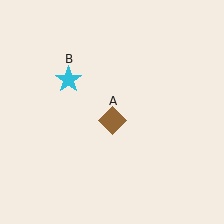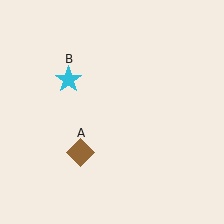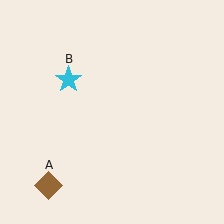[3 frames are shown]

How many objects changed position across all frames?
1 object changed position: brown diamond (object A).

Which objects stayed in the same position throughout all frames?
Cyan star (object B) remained stationary.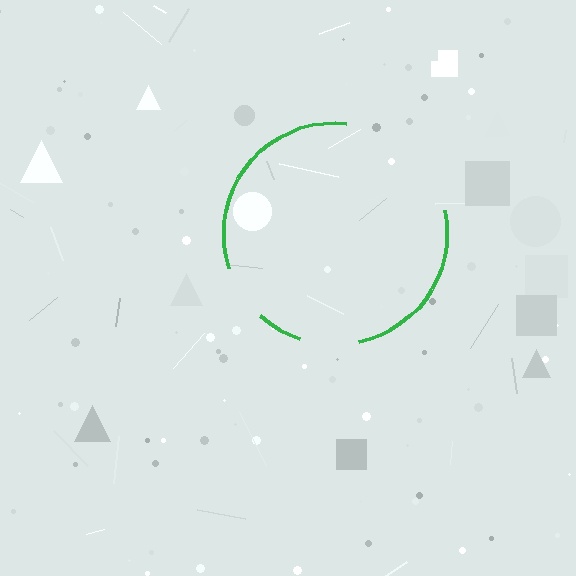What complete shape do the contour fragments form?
The contour fragments form a circle.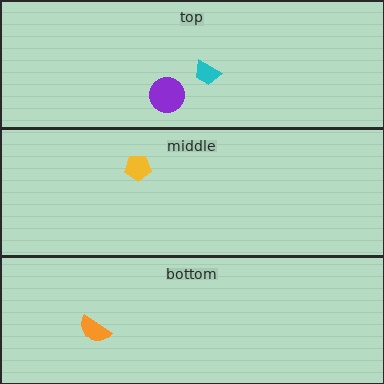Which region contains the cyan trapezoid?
The top region.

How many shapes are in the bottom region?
1.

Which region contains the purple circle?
The top region.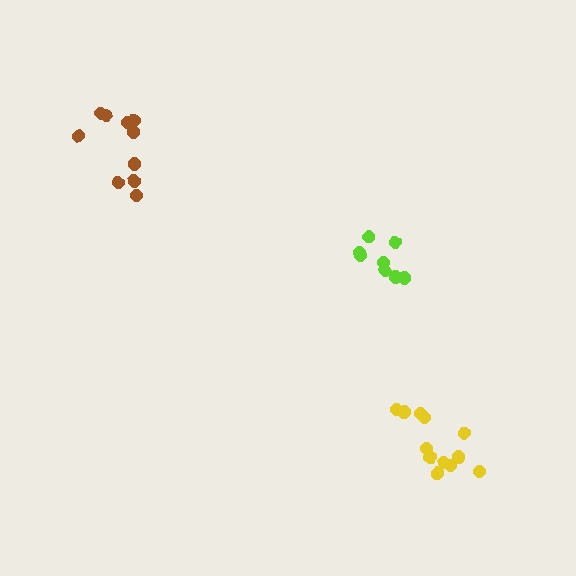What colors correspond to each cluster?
The clusters are colored: lime, brown, yellow.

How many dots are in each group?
Group 1: 8 dots, Group 2: 10 dots, Group 3: 12 dots (30 total).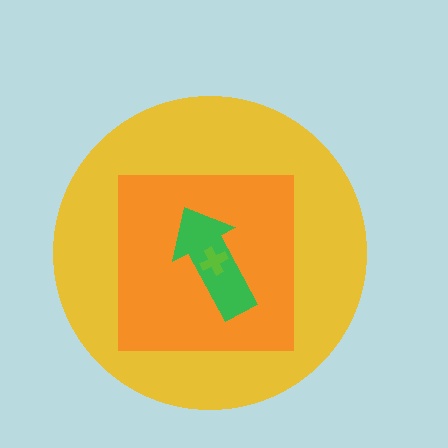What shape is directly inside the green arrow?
The lime cross.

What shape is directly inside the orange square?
The green arrow.